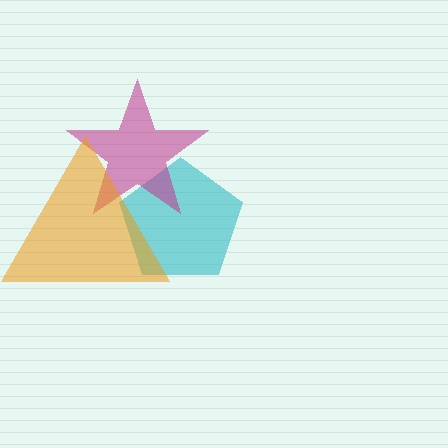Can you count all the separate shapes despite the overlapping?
Yes, there are 3 separate shapes.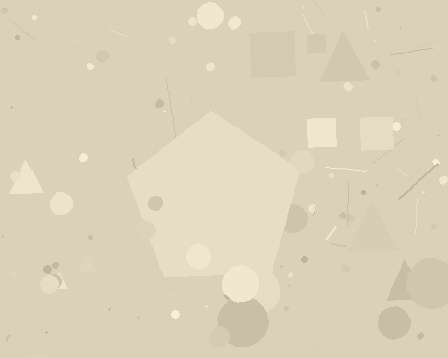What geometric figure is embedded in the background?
A pentagon is embedded in the background.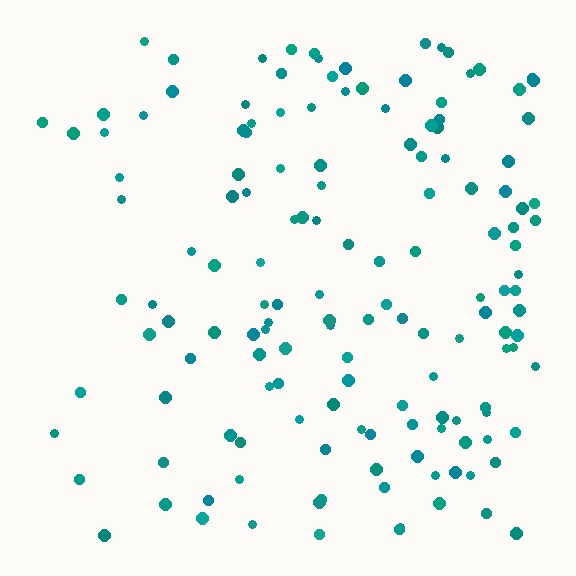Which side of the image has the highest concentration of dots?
The right.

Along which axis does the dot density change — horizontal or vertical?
Horizontal.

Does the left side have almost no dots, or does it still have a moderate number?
Still a moderate number, just noticeably fewer than the right.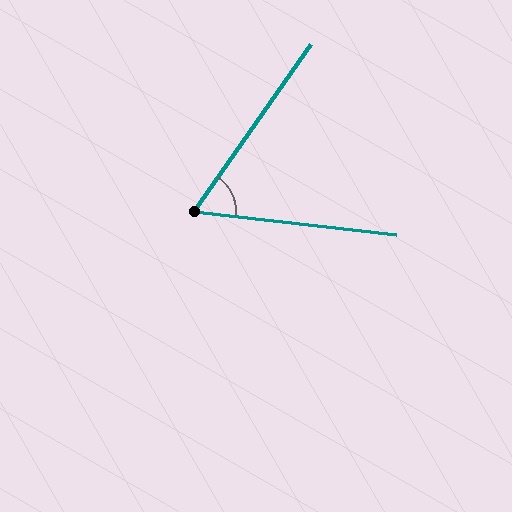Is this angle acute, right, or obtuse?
It is acute.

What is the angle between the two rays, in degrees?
Approximately 62 degrees.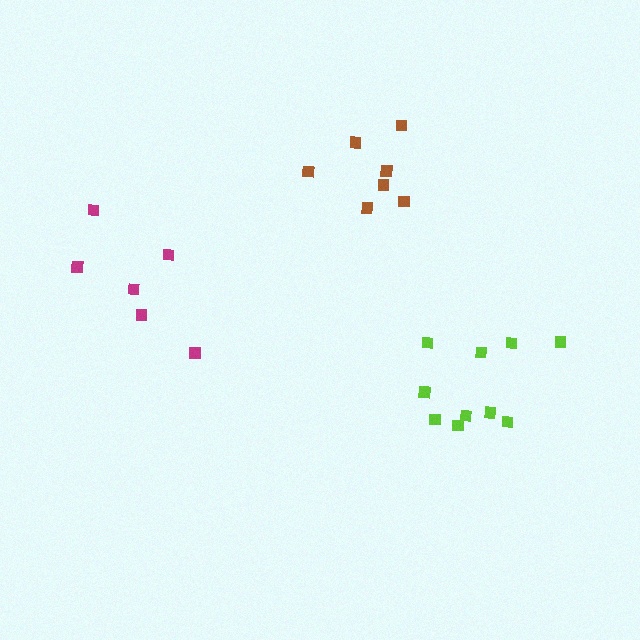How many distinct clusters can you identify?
There are 3 distinct clusters.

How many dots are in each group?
Group 1: 10 dots, Group 2: 7 dots, Group 3: 6 dots (23 total).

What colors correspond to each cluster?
The clusters are colored: lime, brown, magenta.